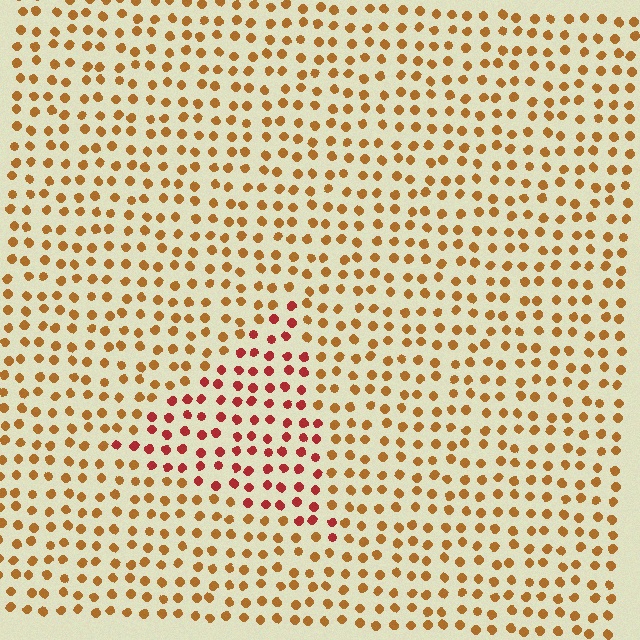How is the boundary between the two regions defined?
The boundary is defined purely by a slight shift in hue (about 35 degrees). Spacing, size, and orientation are identical on both sides.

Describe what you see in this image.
The image is filled with small brown elements in a uniform arrangement. A triangle-shaped region is visible where the elements are tinted to a slightly different hue, forming a subtle color boundary.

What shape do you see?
I see a triangle.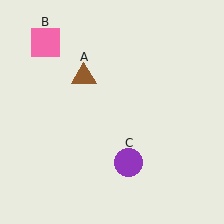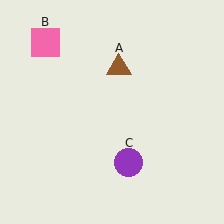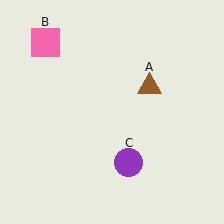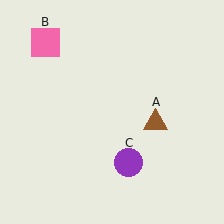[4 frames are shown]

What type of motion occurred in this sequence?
The brown triangle (object A) rotated clockwise around the center of the scene.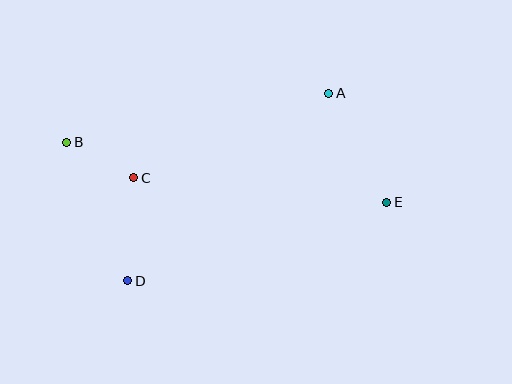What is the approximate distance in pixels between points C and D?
The distance between C and D is approximately 103 pixels.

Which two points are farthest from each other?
Points B and E are farthest from each other.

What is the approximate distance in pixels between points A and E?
The distance between A and E is approximately 123 pixels.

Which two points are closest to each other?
Points B and C are closest to each other.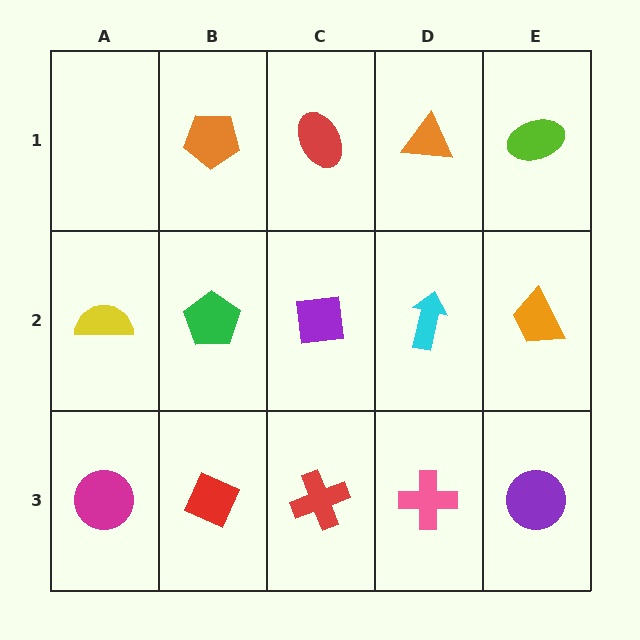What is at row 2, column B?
A green pentagon.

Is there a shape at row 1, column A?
No, that cell is empty.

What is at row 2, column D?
A cyan arrow.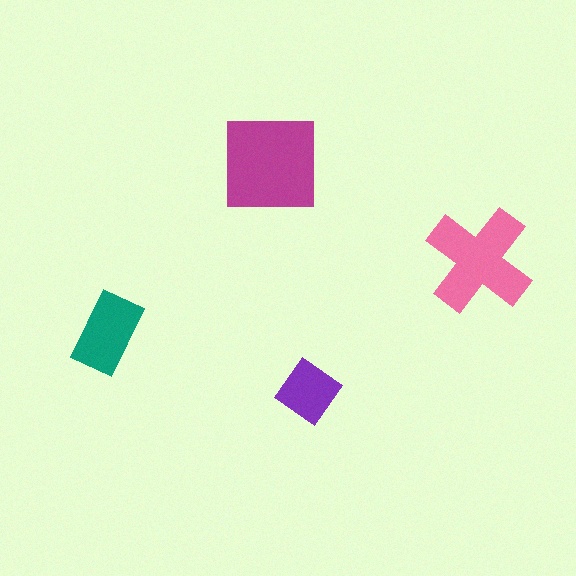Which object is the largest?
The magenta square.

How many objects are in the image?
There are 4 objects in the image.